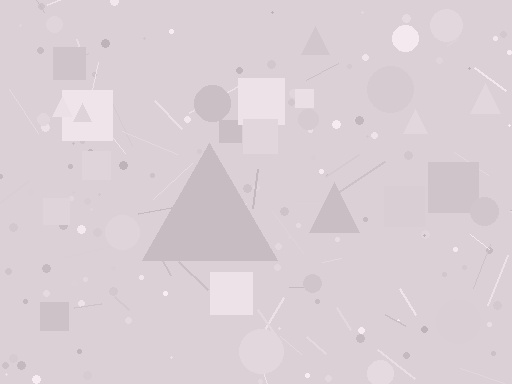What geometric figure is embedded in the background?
A triangle is embedded in the background.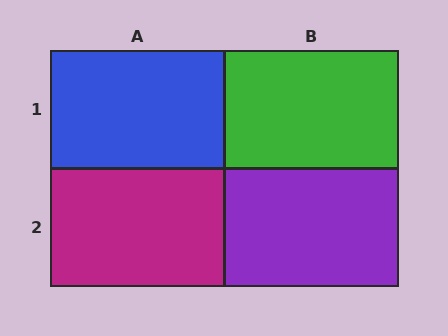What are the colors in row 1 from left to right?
Blue, green.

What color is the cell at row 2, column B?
Purple.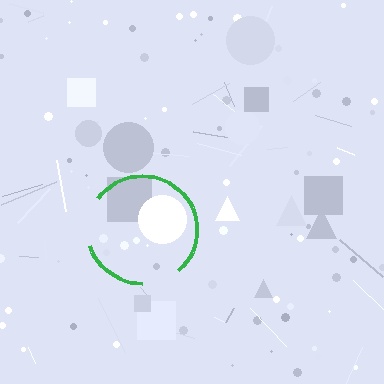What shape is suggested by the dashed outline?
The dashed outline suggests a circle.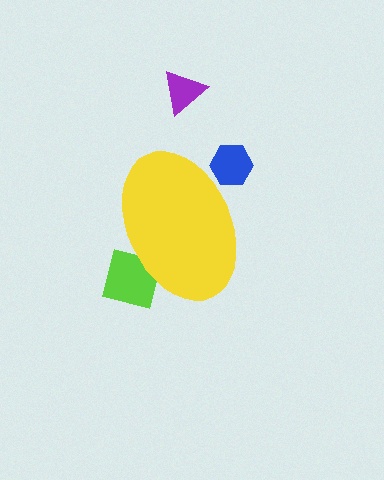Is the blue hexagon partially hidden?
Yes, the blue hexagon is partially hidden behind the yellow ellipse.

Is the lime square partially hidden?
Yes, the lime square is partially hidden behind the yellow ellipse.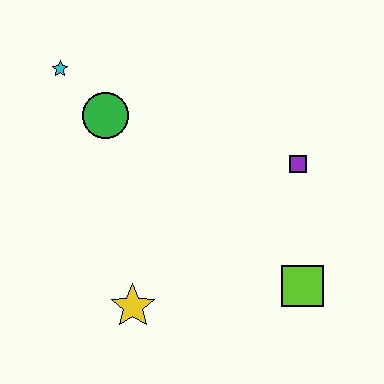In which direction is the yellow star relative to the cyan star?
The yellow star is below the cyan star.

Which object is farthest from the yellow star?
The cyan star is farthest from the yellow star.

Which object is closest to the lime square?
The purple square is closest to the lime square.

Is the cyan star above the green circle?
Yes